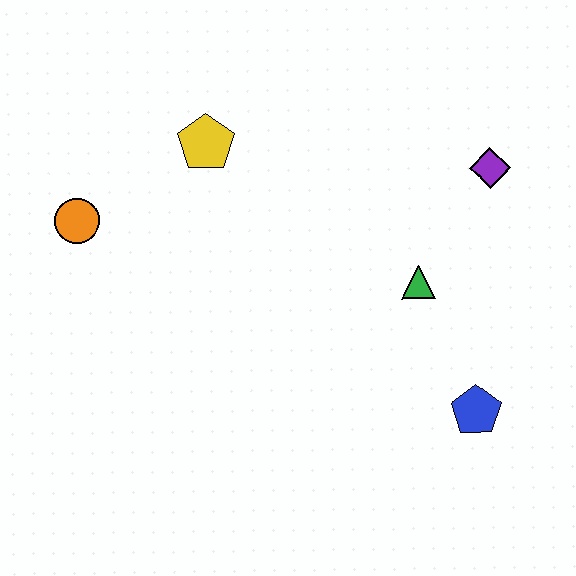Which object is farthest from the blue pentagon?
The orange circle is farthest from the blue pentagon.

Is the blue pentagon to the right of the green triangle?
Yes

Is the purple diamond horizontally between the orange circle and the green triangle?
No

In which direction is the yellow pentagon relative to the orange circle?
The yellow pentagon is to the right of the orange circle.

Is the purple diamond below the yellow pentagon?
Yes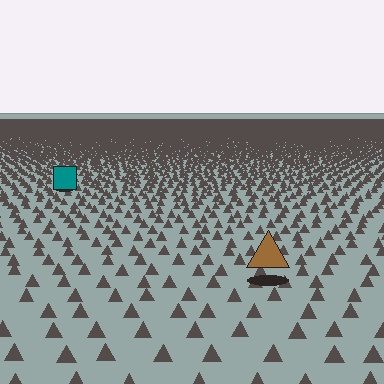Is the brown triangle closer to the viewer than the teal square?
Yes. The brown triangle is closer — you can tell from the texture gradient: the ground texture is coarser near it.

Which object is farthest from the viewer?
The teal square is farthest from the viewer. It appears smaller and the ground texture around it is denser.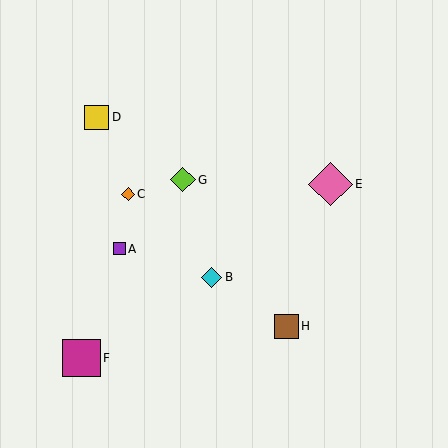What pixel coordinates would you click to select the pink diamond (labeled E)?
Click at (330, 184) to select the pink diamond E.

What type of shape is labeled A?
Shape A is a purple square.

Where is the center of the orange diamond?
The center of the orange diamond is at (128, 194).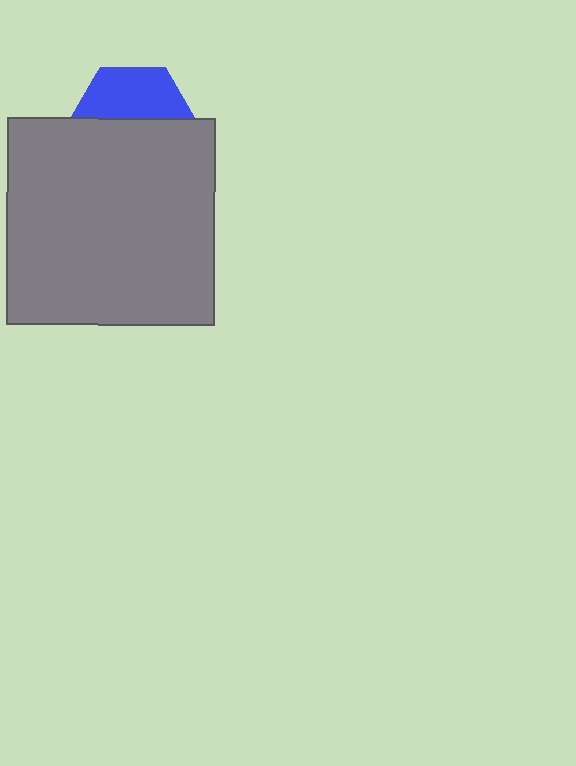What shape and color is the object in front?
The object in front is a gray square.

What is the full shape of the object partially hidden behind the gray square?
The partially hidden object is a blue hexagon.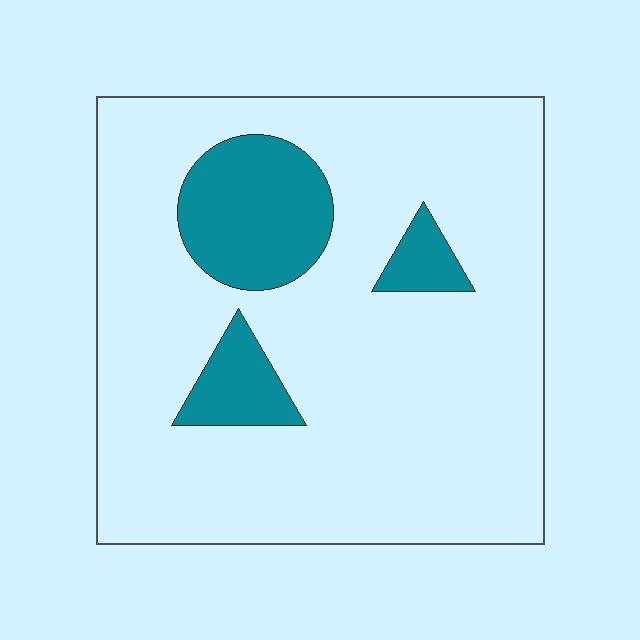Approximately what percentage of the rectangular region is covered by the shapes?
Approximately 15%.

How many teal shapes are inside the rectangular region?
3.